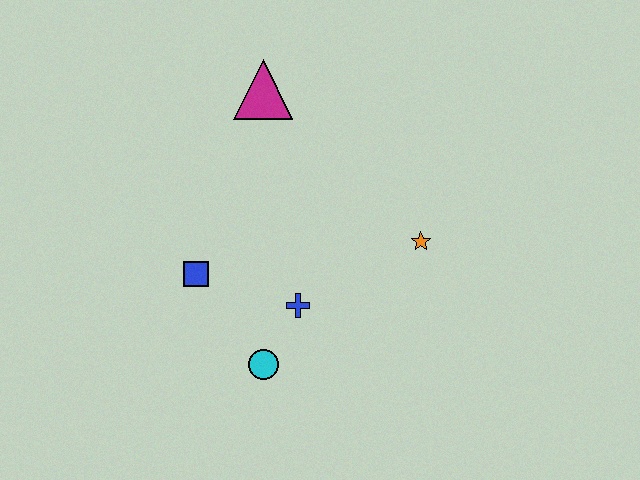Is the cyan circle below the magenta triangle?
Yes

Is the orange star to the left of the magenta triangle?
No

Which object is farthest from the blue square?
The orange star is farthest from the blue square.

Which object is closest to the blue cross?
The cyan circle is closest to the blue cross.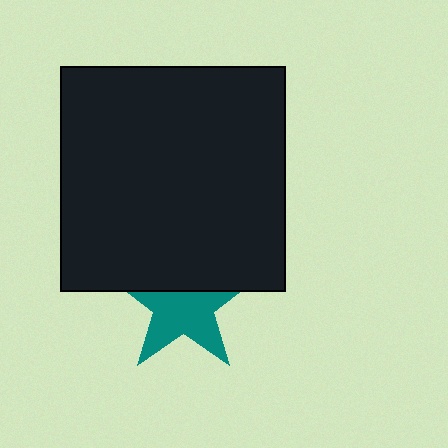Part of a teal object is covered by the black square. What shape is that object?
It is a star.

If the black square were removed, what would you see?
You would see the complete teal star.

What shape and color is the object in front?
The object in front is a black square.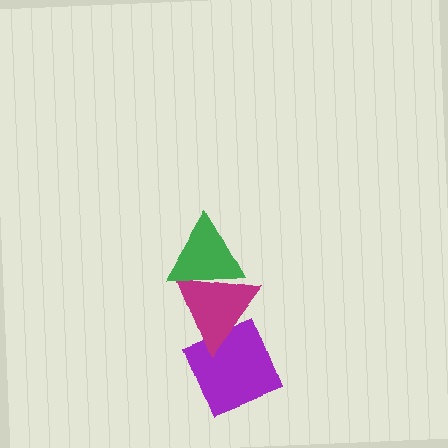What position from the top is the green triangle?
The green triangle is 1st from the top.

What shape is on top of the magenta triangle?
The green triangle is on top of the magenta triangle.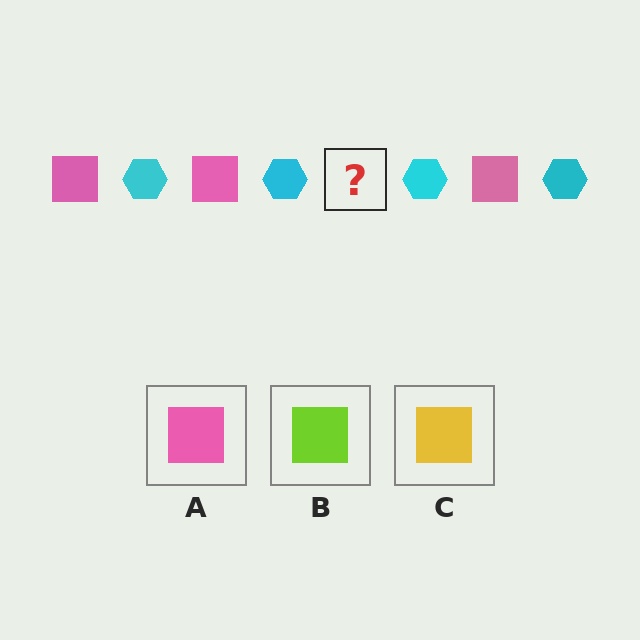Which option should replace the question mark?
Option A.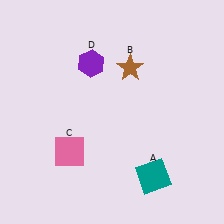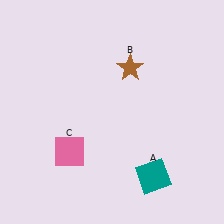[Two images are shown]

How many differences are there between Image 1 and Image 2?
There is 1 difference between the two images.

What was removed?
The purple hexagon (D) was removed in Image 2.